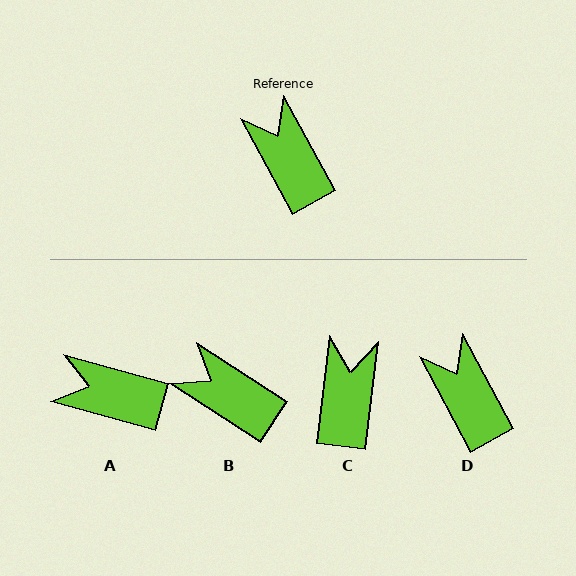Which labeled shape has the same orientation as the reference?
D.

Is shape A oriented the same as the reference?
No, it is off by about 46 degrees.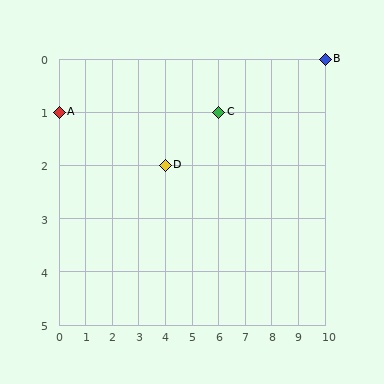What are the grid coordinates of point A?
Point A is at grid coordinates (0, 1).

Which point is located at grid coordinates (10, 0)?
Point B is at (10, 0).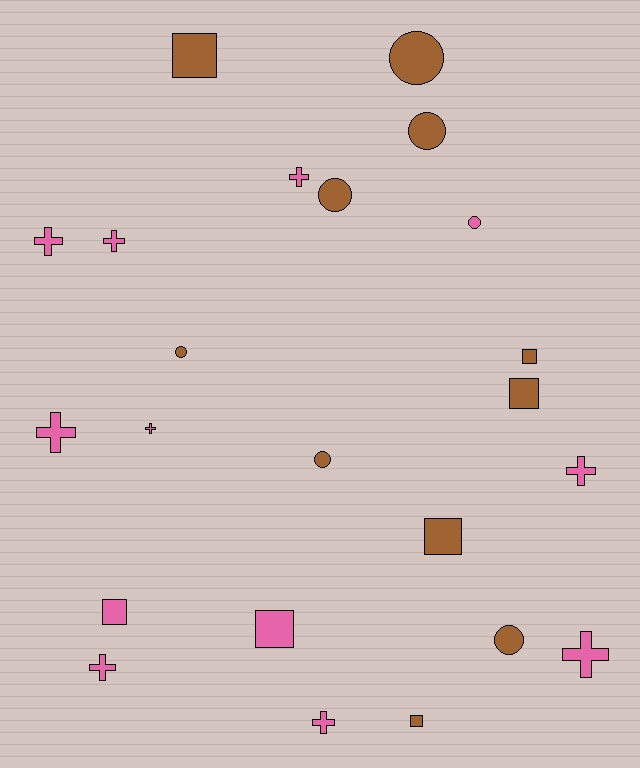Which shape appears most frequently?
Cross, with 9 objects.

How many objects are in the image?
There are 23 objects.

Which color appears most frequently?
Pink, with 12 objects.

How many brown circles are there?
There are 6 brown circles.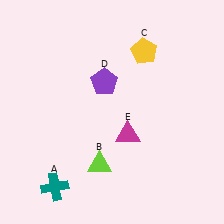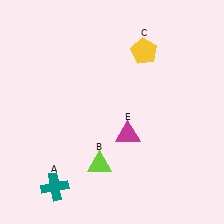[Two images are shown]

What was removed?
The purple pentagon (D) was removed in Image 2.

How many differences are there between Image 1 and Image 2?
There is 1 difference between the two images.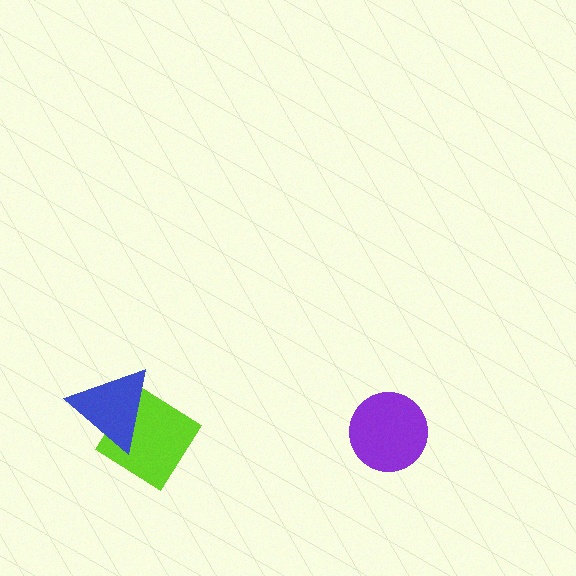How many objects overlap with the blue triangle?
1 object overlaps with the blue triangle.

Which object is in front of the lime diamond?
The blue triangle is in front of the lime diamond.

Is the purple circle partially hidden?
No, no other shape covers it.